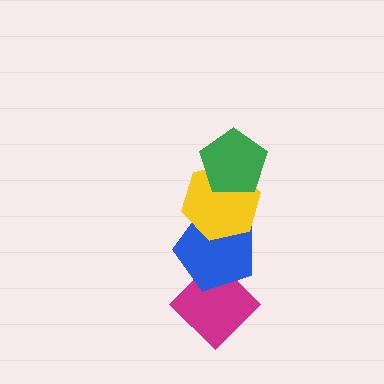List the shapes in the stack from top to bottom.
From top to bottom: the green pentagon, the yellow hexagon, the blue pentagon, the magenta diamond.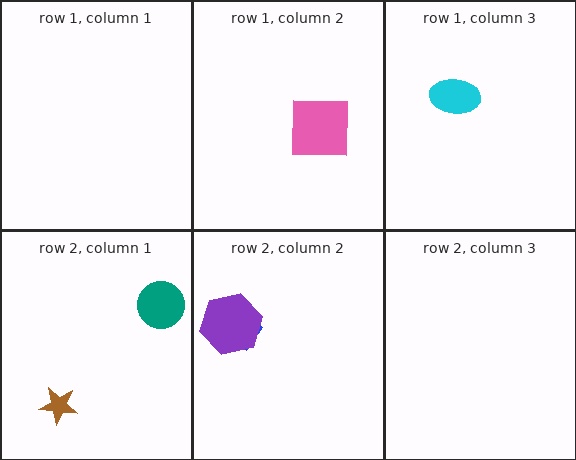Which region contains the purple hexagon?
The row 2, column 2 region.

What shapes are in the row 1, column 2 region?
The pink square.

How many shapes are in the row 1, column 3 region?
1.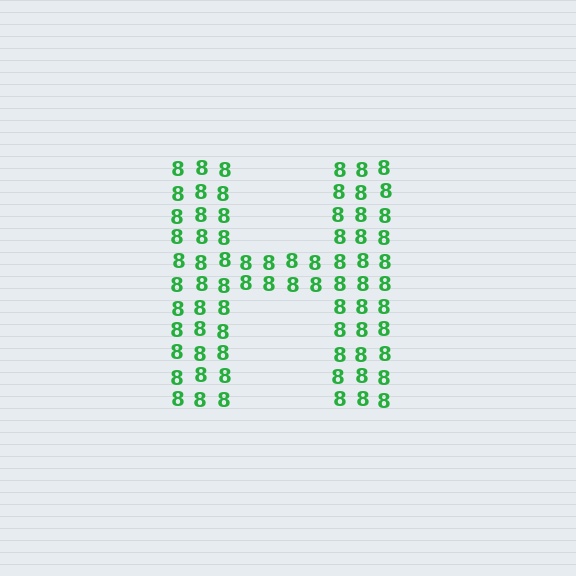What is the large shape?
The large shape is the letter H.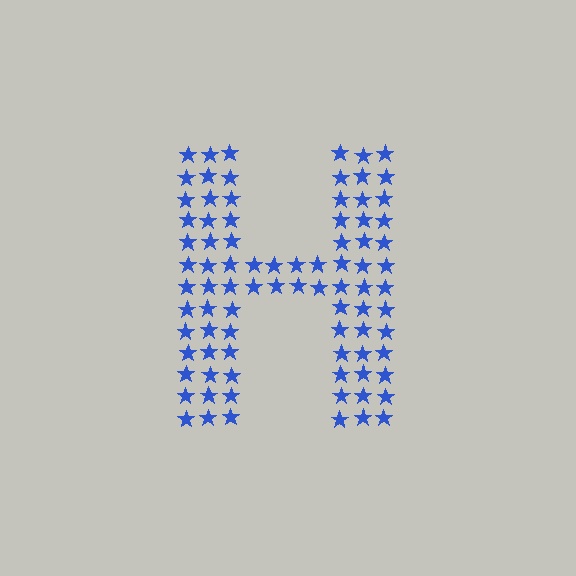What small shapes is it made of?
It is made of small stars.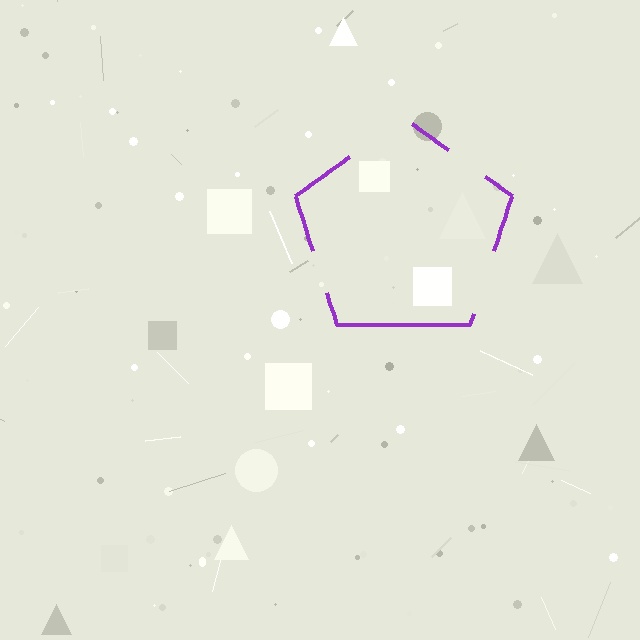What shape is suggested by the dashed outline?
The dashed outline suggests a pentagon.